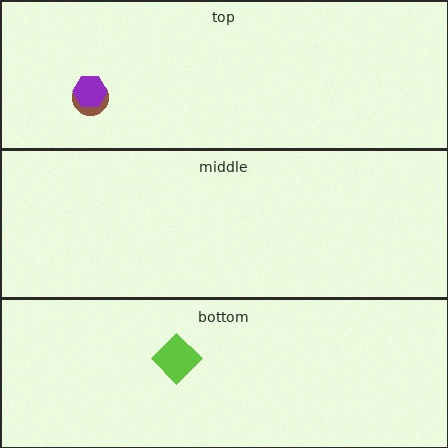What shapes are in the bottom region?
The lime diamond.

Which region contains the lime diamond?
The bottom region.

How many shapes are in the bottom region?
1.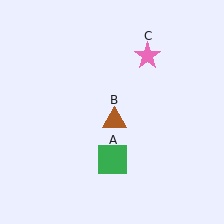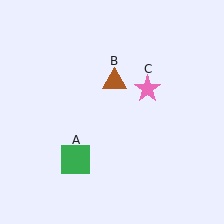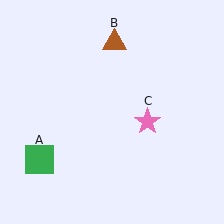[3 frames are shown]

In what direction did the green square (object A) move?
The green square (object A) moved left.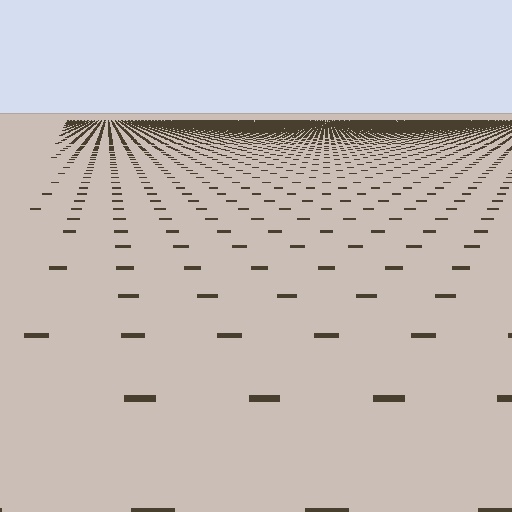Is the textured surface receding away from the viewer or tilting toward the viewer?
The surface is receding away from the viewer. Texture elements get smaller and denser toward the top.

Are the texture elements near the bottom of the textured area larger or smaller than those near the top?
Larger. Near the bottom, elements are closer to the viewer and appear at a bigger on-screen size.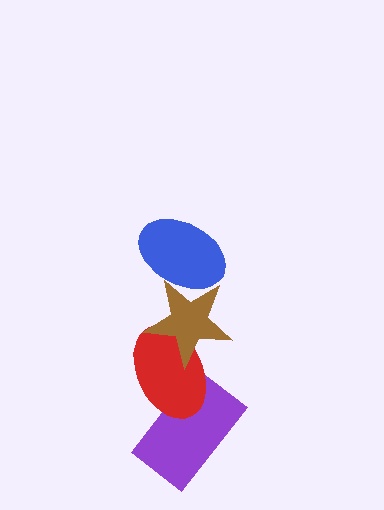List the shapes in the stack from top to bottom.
From top to bottom: the blue ellipse, the brown star, the red ellipse, the purple rectangle.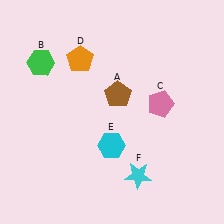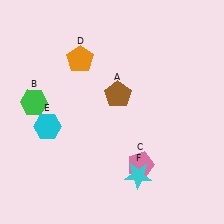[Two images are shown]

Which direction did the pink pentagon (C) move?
The pink pentagon (C) moved down.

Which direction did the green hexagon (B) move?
The green hexagon (B) moved down.